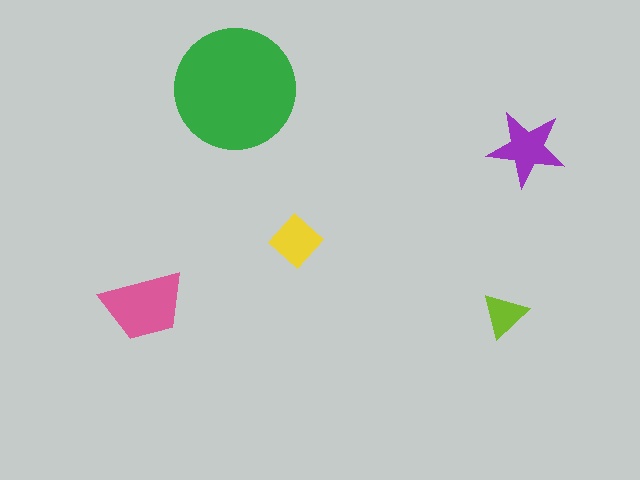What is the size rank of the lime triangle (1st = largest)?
5th.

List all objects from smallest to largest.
The lime triangle, the yellow diamond, the purple star, the pink trapezoid, the green circle.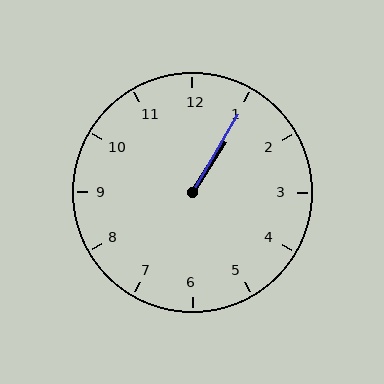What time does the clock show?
1:05.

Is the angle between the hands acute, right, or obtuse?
It is acute.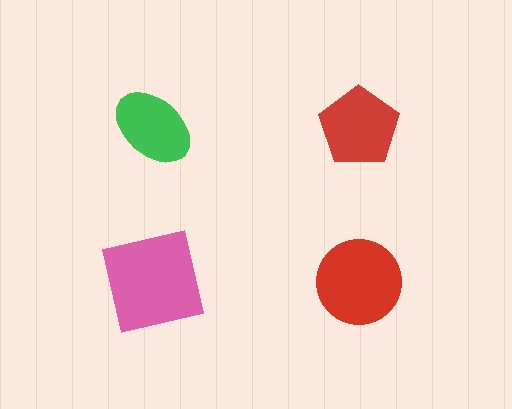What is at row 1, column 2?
A red pentagon.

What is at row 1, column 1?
A green ellipse.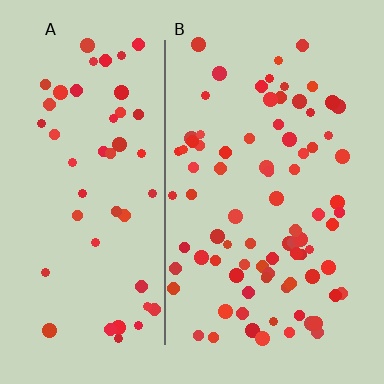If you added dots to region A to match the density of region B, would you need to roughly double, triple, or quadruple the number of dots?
Approximately double.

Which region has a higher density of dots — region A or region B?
B (the right).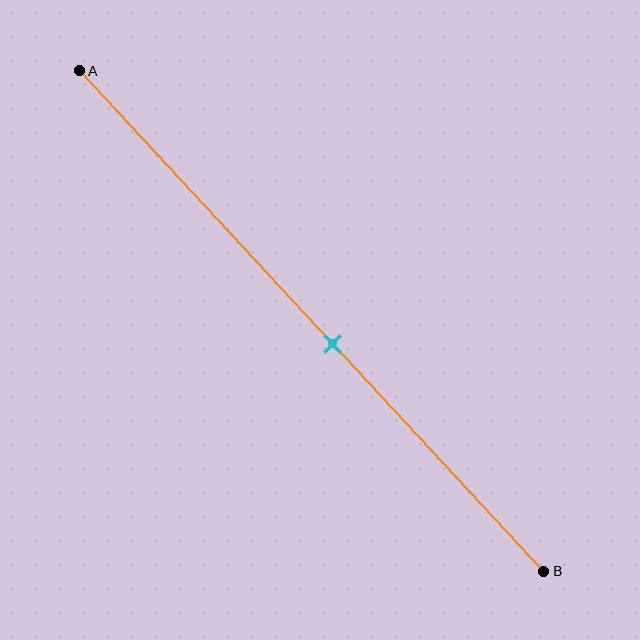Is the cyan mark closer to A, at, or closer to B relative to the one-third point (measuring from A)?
The cyan mark is closer to point B than the one-third point of segment AB.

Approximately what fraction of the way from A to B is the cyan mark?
The cyan mark is approximately 55% of the way from A to B.